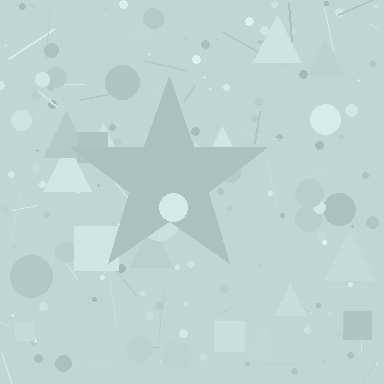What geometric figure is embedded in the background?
A star is embedded in the background.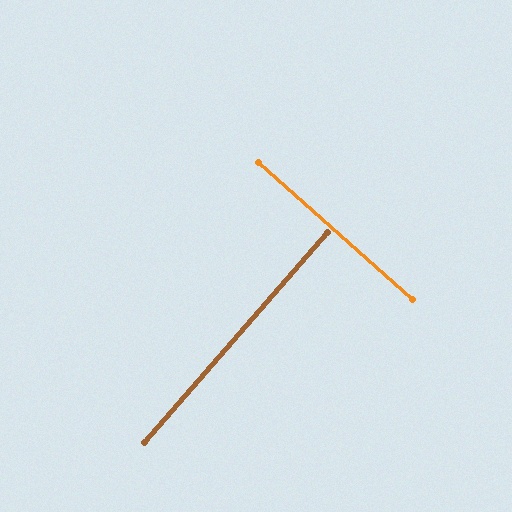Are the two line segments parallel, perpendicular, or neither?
Perpendicular — they meet at approximately 89°.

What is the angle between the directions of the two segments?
Approximately 89 degrees.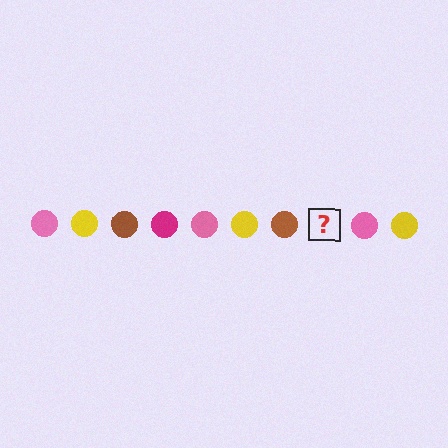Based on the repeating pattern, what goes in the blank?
The blank should be a magenta circle.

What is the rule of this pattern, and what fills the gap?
The rule is that the pattern cycles through pink, yellow, brown, magenta circles. The gap should be filled with a magenta circle.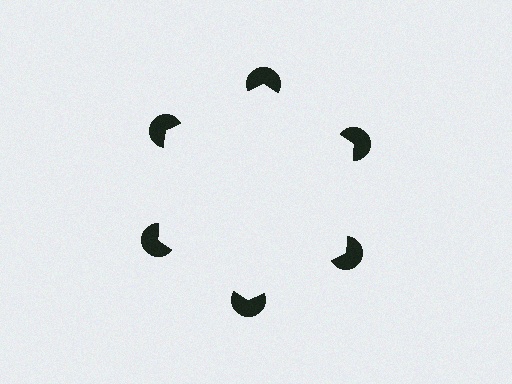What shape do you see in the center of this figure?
An illusory hexagon — its edges are inferred from the aligned wedge cuts in the pac-man discs, not physically drawn.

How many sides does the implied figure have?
6 sides.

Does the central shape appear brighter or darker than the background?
It typically appears slightly brighter than the background, even though no actual brightness change is drawn.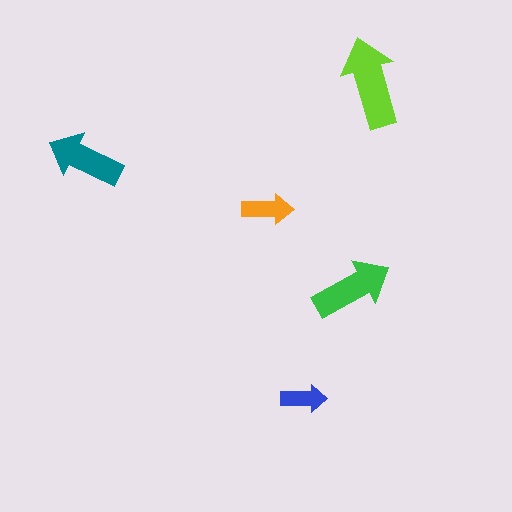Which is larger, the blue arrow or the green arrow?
The green one.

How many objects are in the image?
There are 5 objects in the image.